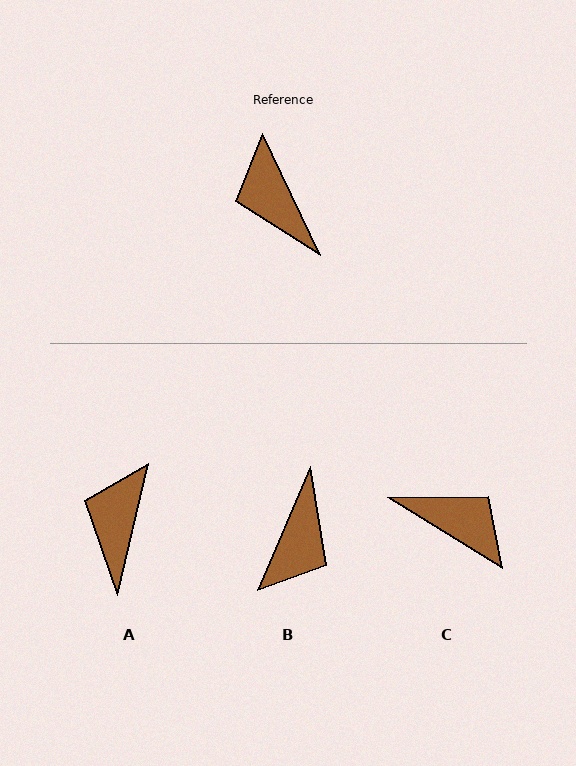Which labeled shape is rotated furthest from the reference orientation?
C, about 147 degrees away.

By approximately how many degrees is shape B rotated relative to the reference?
Approximately 131 degrees counter-clockwise.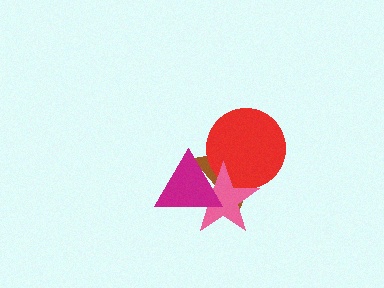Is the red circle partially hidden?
Yes, it is partially covered by another shape.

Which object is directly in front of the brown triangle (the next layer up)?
The red circle is directly in front of the brown triangle.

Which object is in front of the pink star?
The magenta triangle is in front of the pink star.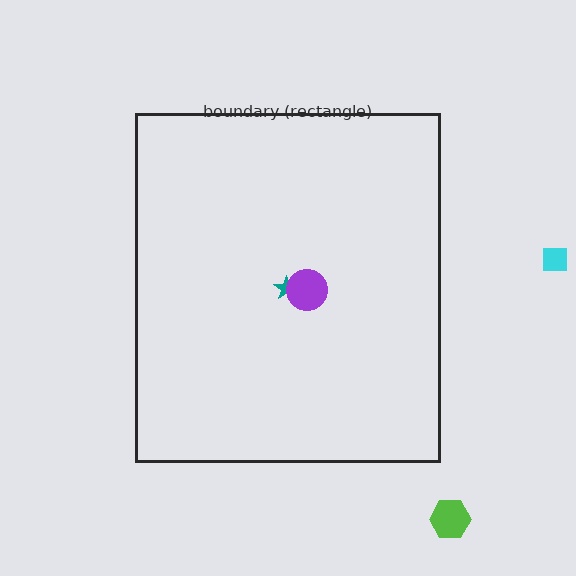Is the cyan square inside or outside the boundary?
Outside.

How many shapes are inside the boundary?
2 inside, 2 outside.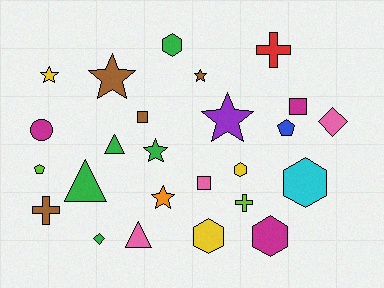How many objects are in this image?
There are 25 objects.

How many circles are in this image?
There is 1 circle.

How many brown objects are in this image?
There are 4 brown objects.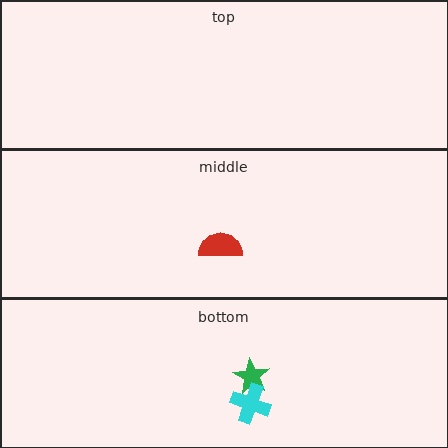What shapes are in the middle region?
The red semicircle.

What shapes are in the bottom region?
The green star, the cyan cross.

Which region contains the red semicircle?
The middle region.